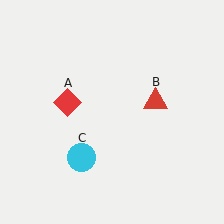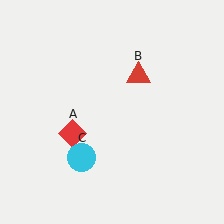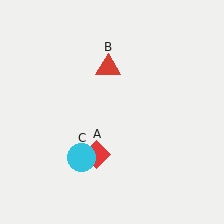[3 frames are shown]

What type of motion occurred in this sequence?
The red diamond (object A), red triangle (object B) rotated counterclockwise around the center of the scene.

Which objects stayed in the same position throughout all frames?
Cyan circle (object C) remained stationary.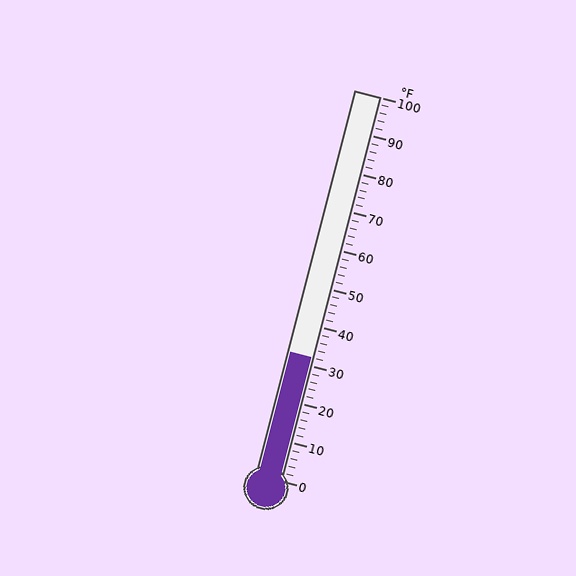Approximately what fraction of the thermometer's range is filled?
The thermometer is filled to approximately 30% of its range.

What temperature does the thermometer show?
The thermometer shows approximately 32°F.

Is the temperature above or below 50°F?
The temperature is below 50°F.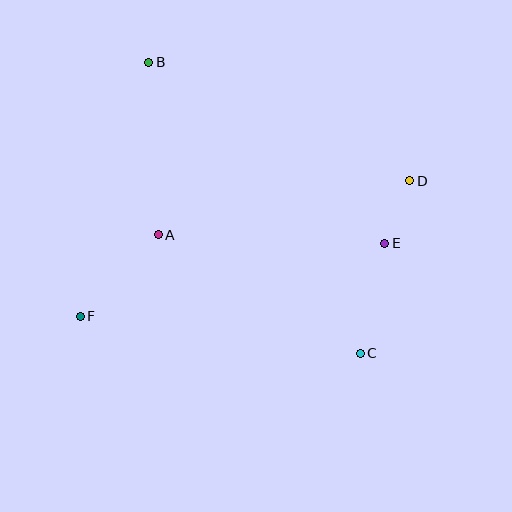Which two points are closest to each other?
Points D and E are closest to each other.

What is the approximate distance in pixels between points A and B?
The distance between A and B is approximately 173 pixels.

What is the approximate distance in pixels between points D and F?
The distance between D and F is approximately 356 pixels.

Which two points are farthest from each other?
Points B and C are farthest from each other.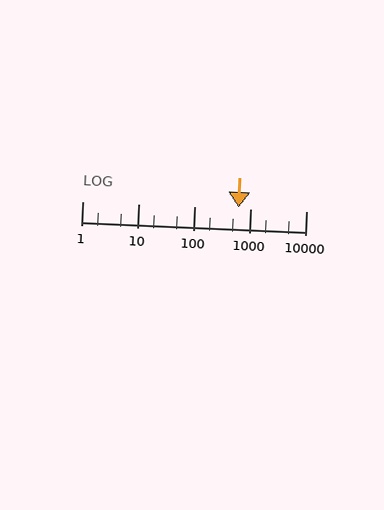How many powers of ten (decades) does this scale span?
The scale spans 4 decades, from 1 to 10000.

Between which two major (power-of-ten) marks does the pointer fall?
The pointer is between 100 and 1000.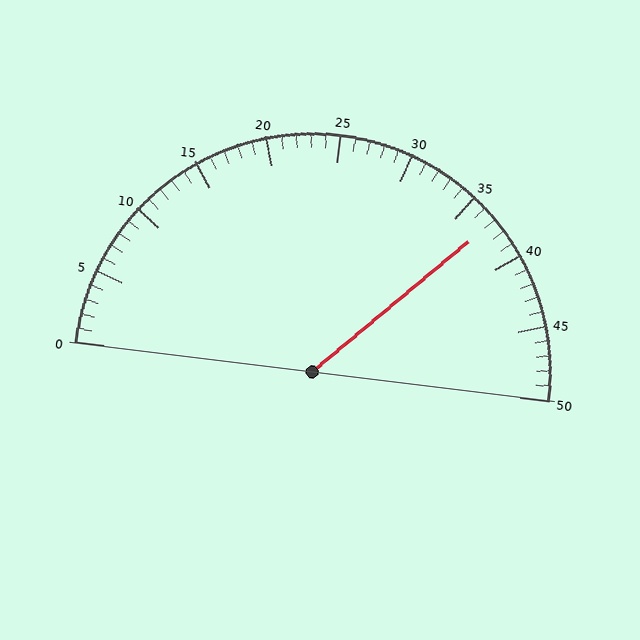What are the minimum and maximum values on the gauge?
The gauge ranges from 0 to 50.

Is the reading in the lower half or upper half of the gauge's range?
The reading is in the upper half of the range (0 to 50).